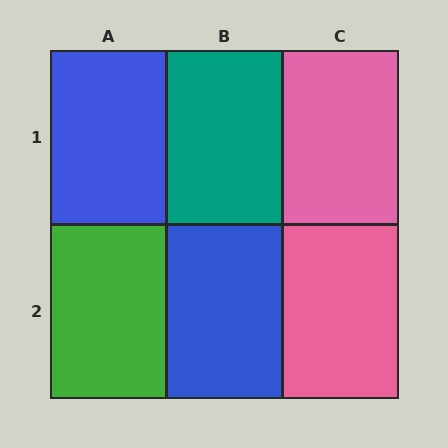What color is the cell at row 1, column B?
Teal.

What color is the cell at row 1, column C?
Pink.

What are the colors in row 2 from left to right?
Green, blue, pink.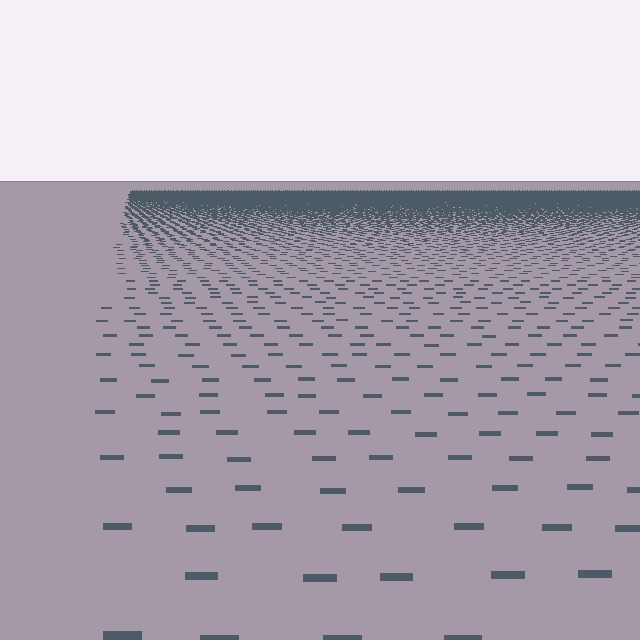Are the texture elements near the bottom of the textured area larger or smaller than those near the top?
Larger. Near the bottom, elements are closer to the viewer and appear at a bigger on-screen size.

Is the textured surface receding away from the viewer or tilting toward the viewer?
The surface is receding away from the viewer. Texture elements get smaller and denser toward the top.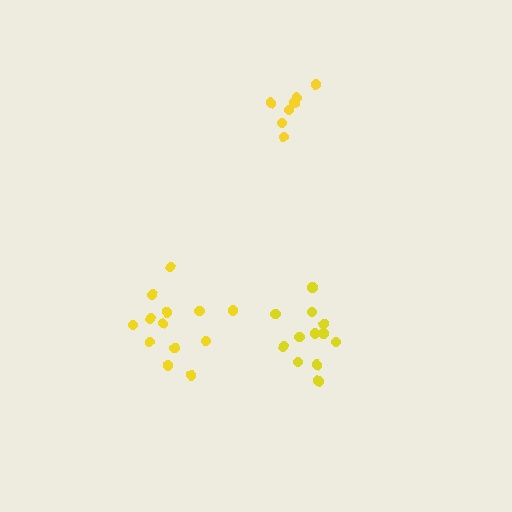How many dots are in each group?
Group 1: 13 dots, Group 2: 12 dots, Group 3: 7 dots (32 total).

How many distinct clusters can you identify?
There are 3 distinct clusters.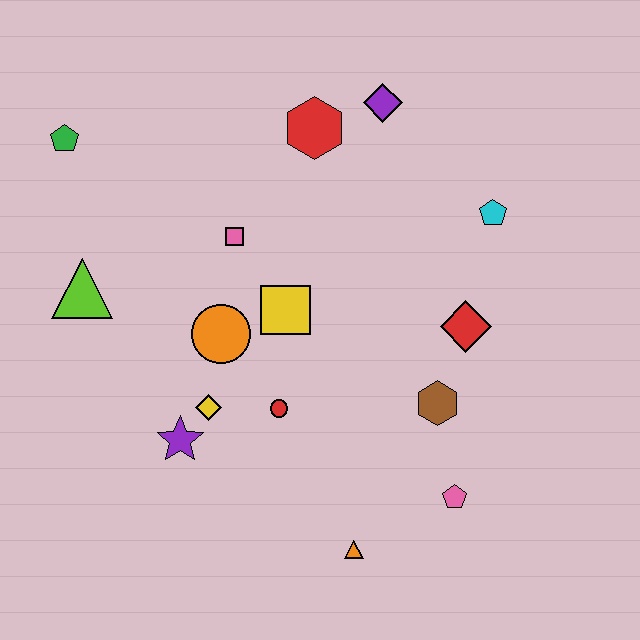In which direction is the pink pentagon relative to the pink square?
The pink pentagon is below the pink square.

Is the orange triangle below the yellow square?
Yes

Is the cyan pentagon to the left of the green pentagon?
No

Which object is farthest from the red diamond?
The green pentagon is farthest from the red diamond.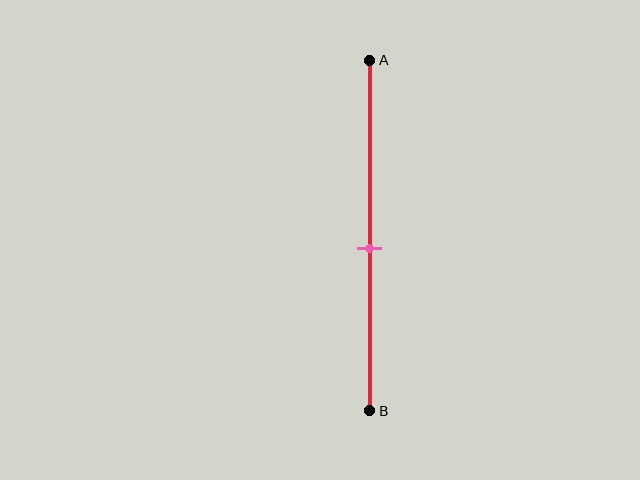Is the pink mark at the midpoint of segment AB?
No, the mark is at about 55% from A, not at the 50% midpoint.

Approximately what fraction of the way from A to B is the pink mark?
The pink mark is approximately 55% of the way from A to B.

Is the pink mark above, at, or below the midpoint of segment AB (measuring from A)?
The pink mark is below the midpoint of segment AB.